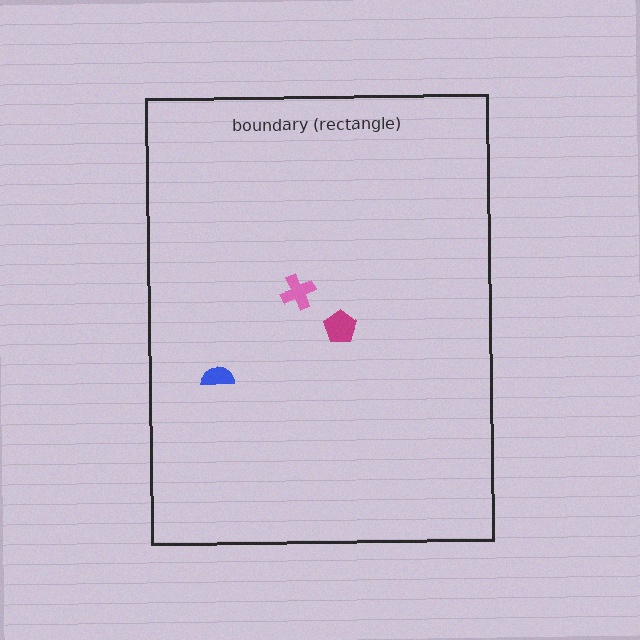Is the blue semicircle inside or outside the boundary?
Inside.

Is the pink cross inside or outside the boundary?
Inside.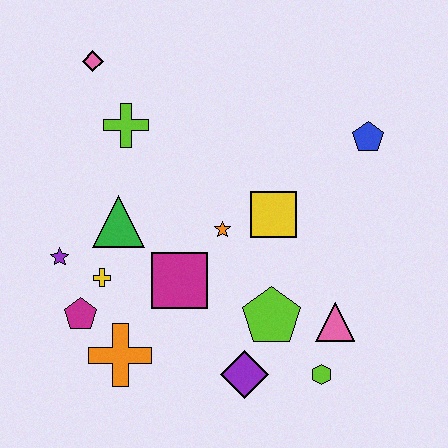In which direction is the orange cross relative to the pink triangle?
The orange cross is to the left of the pink triangle.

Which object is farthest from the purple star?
The blue pentagon is farthest from the purple star.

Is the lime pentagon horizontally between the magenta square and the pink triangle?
Yes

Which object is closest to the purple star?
The yellow cross is closest to the purple star.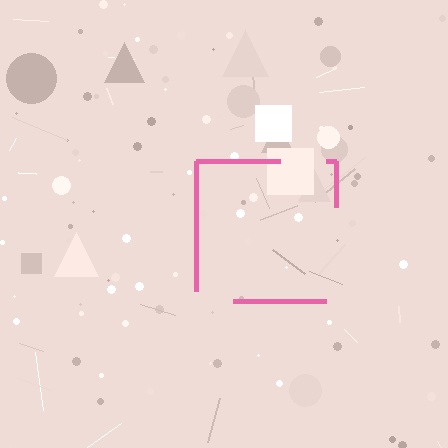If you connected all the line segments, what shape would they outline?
They would outline a square.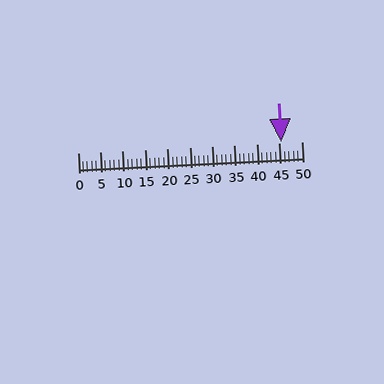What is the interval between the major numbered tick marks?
The major tick marks are spaced 5 units apart.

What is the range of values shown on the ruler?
The ruler shows values from 0 to 50.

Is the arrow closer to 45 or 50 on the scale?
The arrow is closer to 45.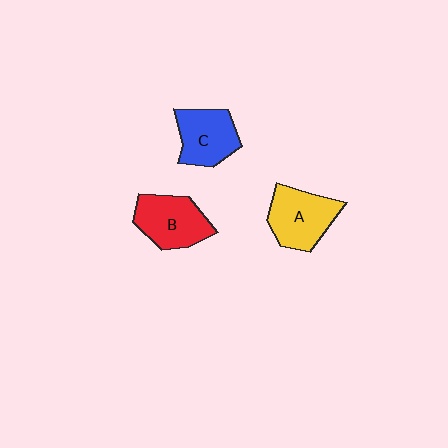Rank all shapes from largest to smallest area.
From largest to smallest: A (yellow), B (red), C (blue).